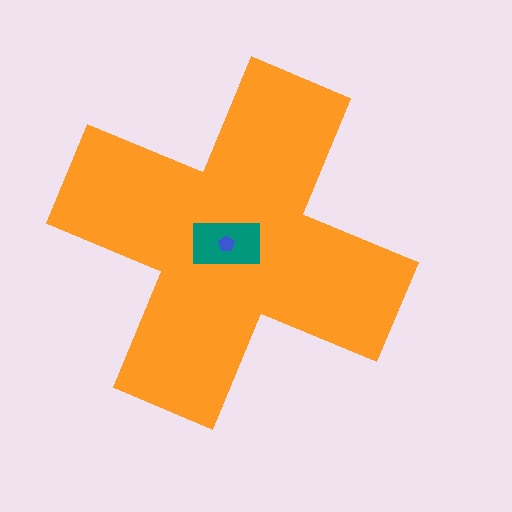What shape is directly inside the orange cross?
The teal rectangle.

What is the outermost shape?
The orange cross.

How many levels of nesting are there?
3.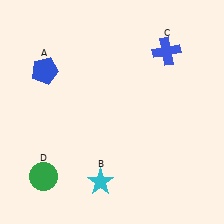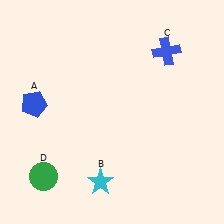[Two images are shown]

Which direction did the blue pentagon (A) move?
The blue pentagon (A) moved down.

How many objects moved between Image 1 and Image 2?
1 object moved between the two images.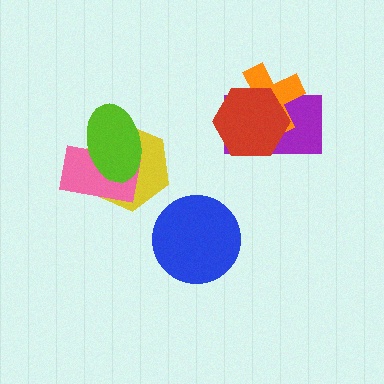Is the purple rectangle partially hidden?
Yes, it is partially covered by another shape.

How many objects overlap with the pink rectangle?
2 objects overlap with the pink rectangle.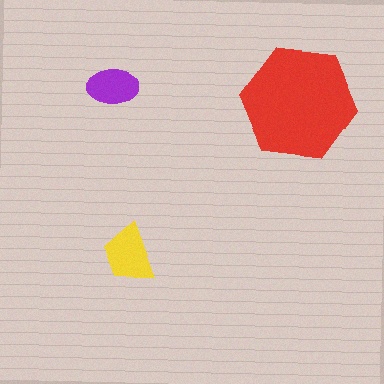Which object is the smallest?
The purple ellipse.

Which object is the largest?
The red hexagon.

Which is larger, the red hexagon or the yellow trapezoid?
The red hexagon.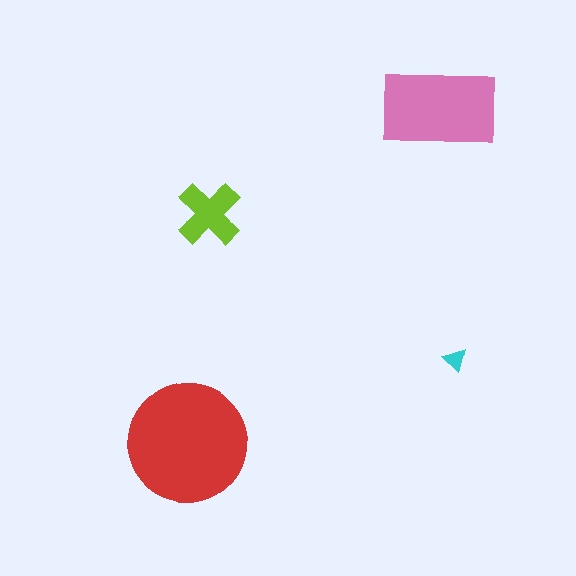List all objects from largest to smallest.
The red circle, the pink rectangle, the lime cross, the cyan triangle.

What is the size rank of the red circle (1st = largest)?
1st.